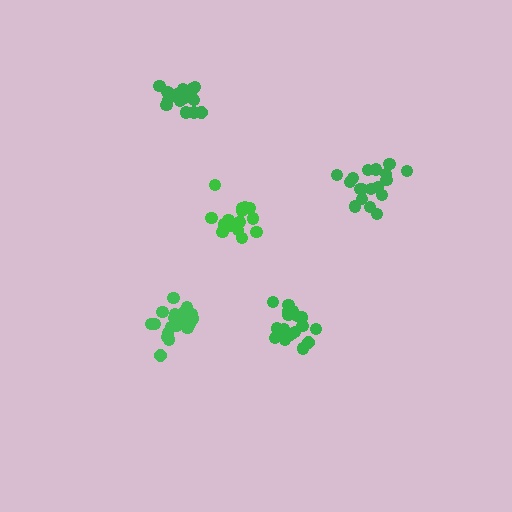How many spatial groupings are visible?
There are 5 spatial groupings.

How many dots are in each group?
Group 1: 20 dots, Group 2: 18 dots, Group 3: 19 dots, Group 4: 18 dots, Group 5: 15 dots (90 total).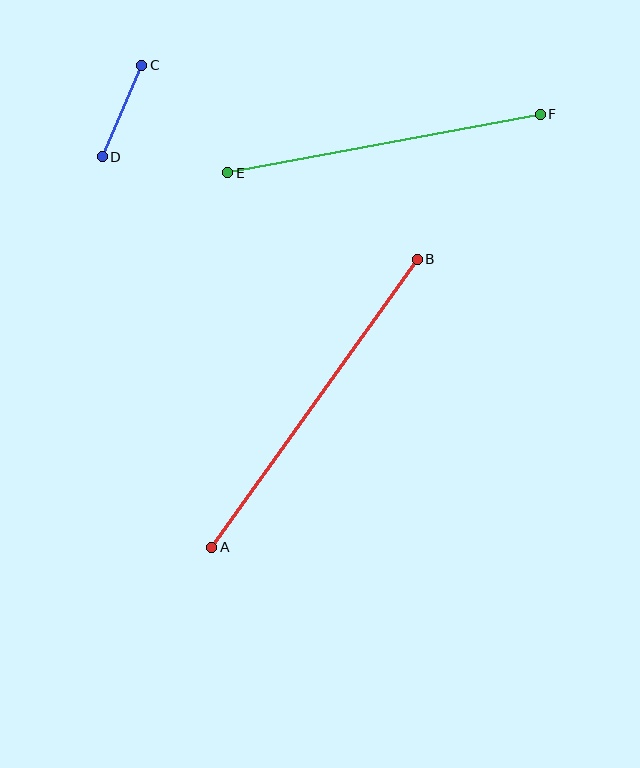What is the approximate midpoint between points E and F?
The midpoint is at approximately (384, 144) pixels.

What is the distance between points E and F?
The distance is approximately 318 pixels.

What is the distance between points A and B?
The distance is approximately 354 pixels.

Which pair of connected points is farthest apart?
Points A and B are farthest apart.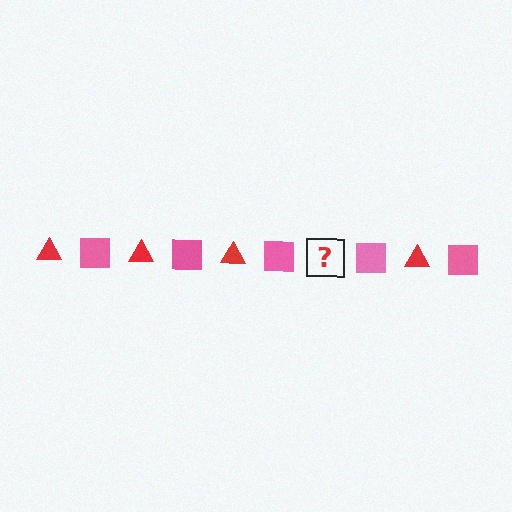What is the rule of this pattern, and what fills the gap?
The rule is that the pattern alternates between red triangle and pink square. The gap should be filled with a red triangle.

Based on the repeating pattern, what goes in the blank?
The blank should be a red triangle.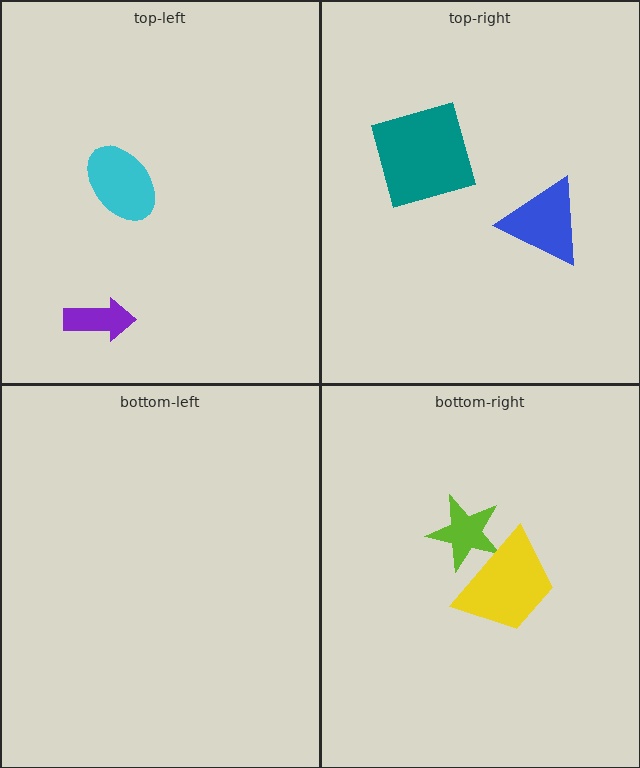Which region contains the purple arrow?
The top-left region.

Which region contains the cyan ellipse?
The top-left region.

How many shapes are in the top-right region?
2.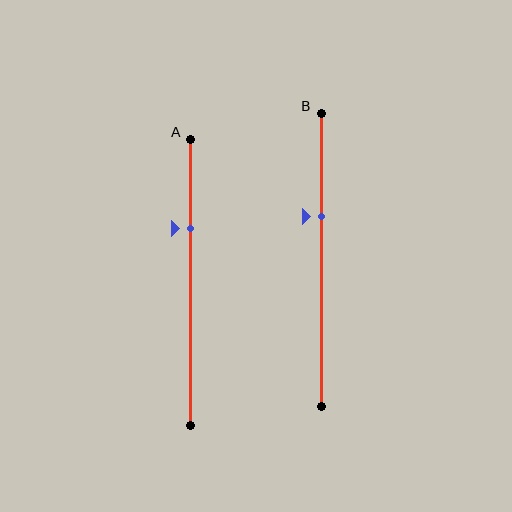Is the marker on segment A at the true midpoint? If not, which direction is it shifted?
No, the marker on segment A is shifted upward by about 19% of the segment length.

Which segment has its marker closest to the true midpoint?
Segment B has its marker closest to the true midpoint.